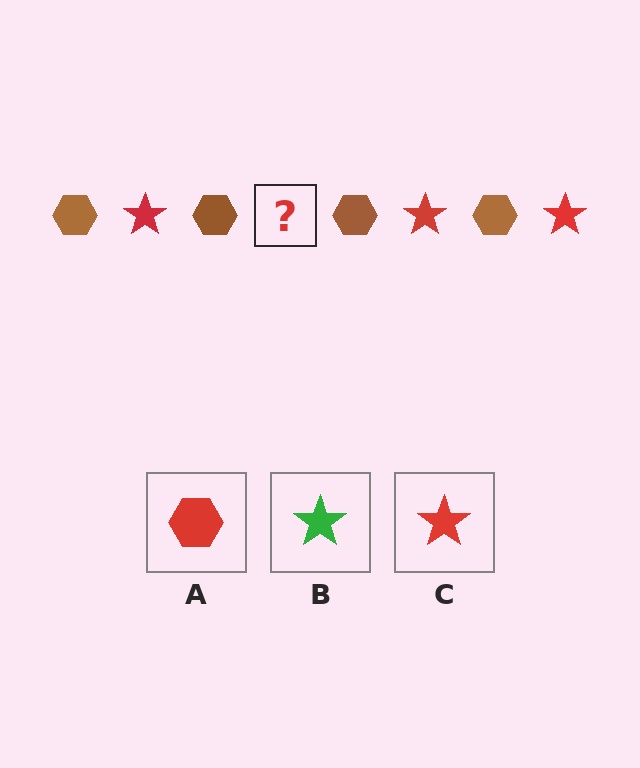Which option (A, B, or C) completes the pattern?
C.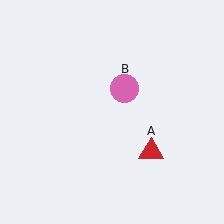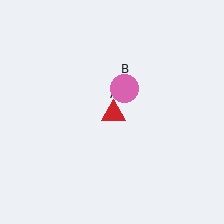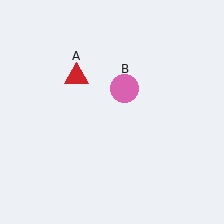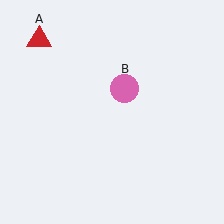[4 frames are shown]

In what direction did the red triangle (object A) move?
The red triangle (object A) moved up and to the left.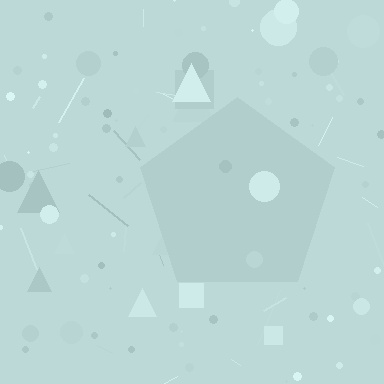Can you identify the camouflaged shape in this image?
The camouflaged shape is a pentagon.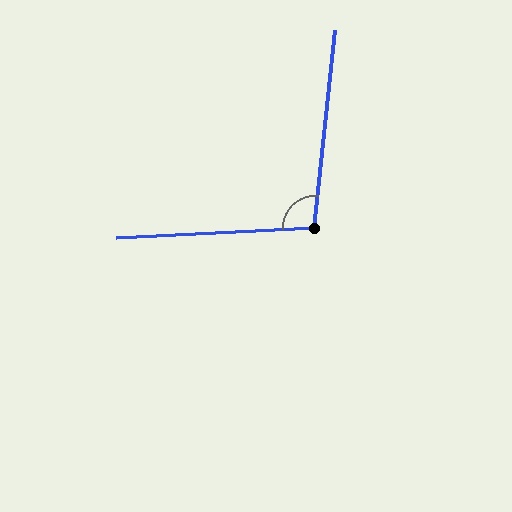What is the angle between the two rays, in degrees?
Approximately 99 degrees.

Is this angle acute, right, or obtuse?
It is obtuse.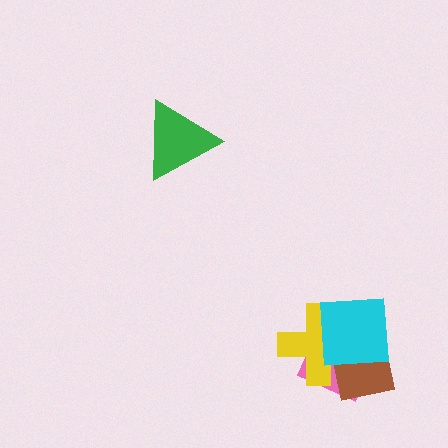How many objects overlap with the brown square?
3 objects overlap with the brown square.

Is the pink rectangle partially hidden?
Yes, it is partially covered by another shape.